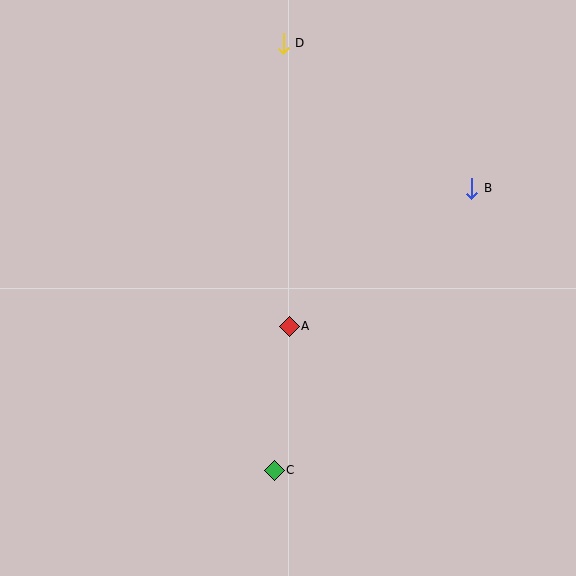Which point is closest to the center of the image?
Point A at (289, 326) is closest to the center.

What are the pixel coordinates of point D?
Point D is at (283, 43).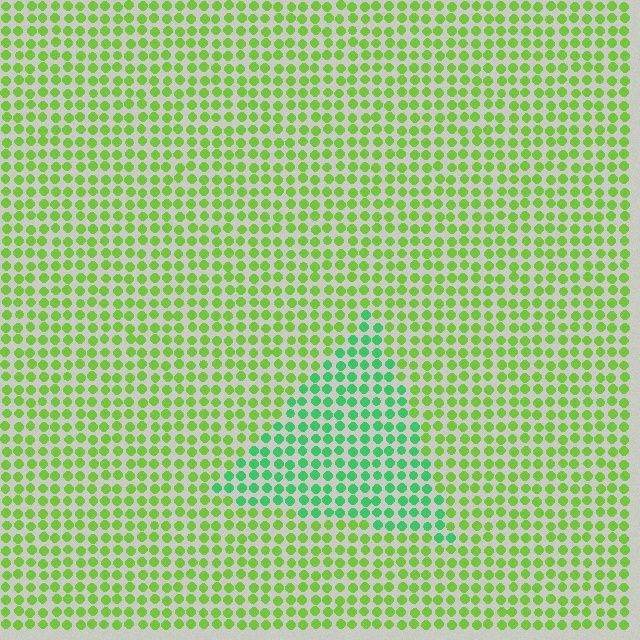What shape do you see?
I see a triangle.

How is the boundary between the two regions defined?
The boundary is defined purely by a slight shift in hue (about 42 degrees). Spacing, size, and orientation are identical on both sides.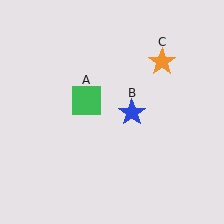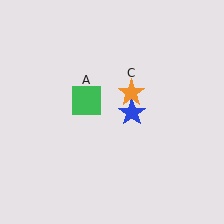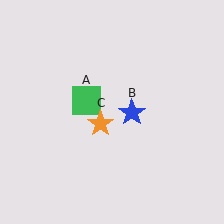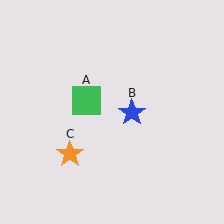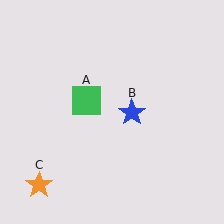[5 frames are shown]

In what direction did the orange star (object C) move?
The orange star (object C) moved down and to the left.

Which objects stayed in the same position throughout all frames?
Green square (object A) and blue star (object B) remained stationary.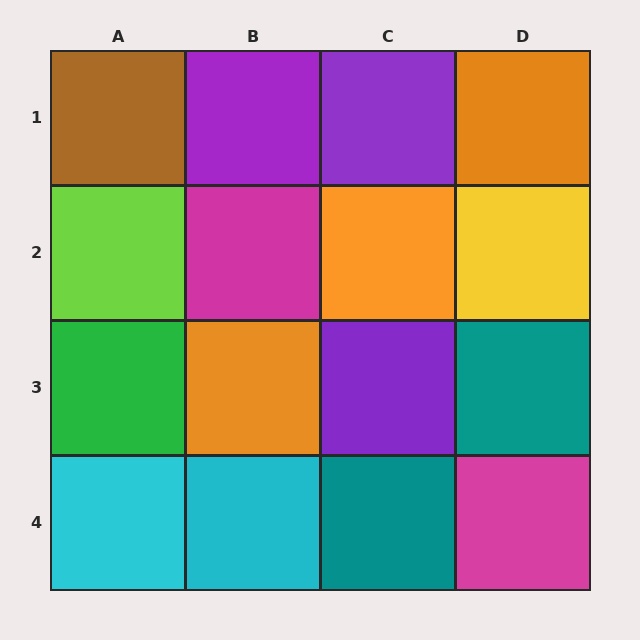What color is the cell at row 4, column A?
Cyan.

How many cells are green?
1 cell is green.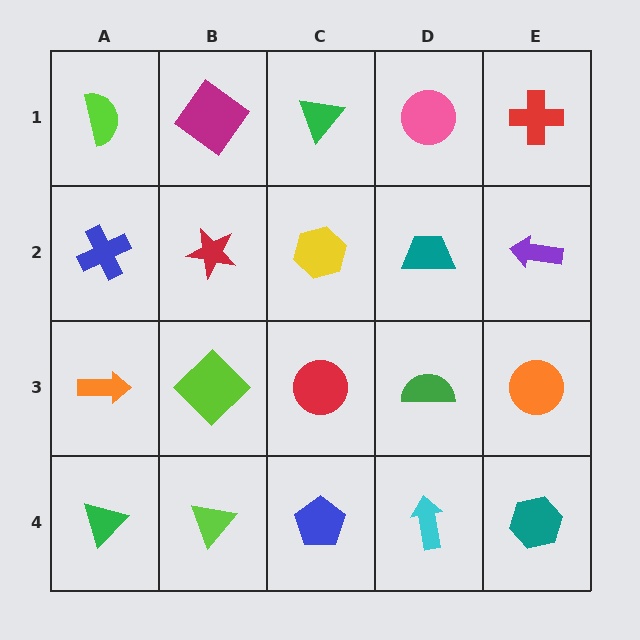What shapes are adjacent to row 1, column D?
A teal trapezoid (row 2, column D), a green triangle (row 1, column C), a red cross (row 1, column E).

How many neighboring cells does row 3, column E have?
3.